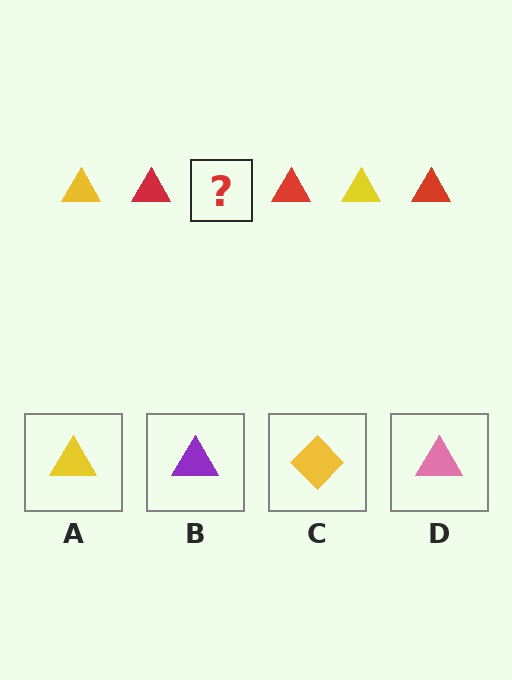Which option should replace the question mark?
Option A.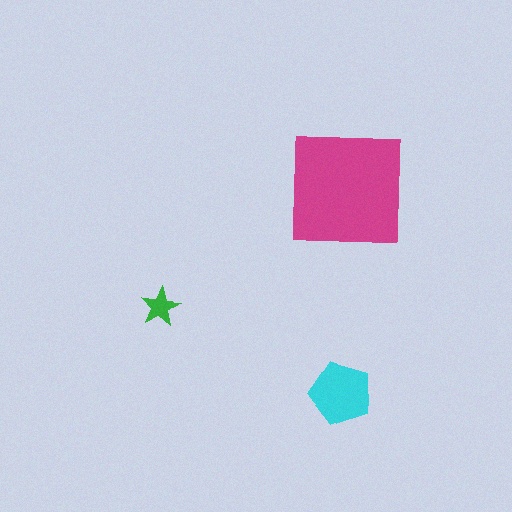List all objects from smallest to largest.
The green star, the cyan pentagon, the magenta square.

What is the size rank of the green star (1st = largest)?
3rd.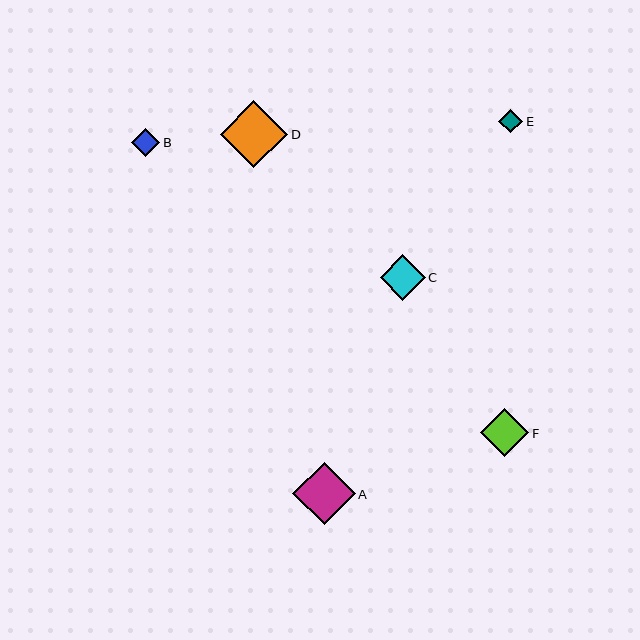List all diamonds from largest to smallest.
From largest to smallest: D, A, F, C, B, E.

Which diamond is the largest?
Diamond D is the largest with a size of approximately 68 pixels.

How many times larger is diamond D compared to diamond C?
Diamond D is approximately 1.5 times the size of diamond C.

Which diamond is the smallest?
Diamond E is the smallest with a size of approximately 24 pixels.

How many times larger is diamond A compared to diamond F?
Diamond A is approximately 1.3 times the size of diamond F.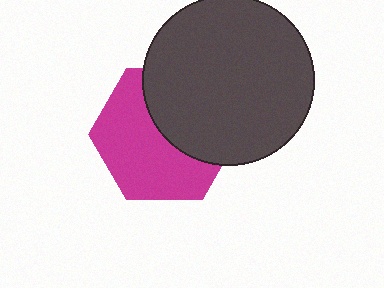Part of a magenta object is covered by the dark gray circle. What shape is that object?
It is a hexagon.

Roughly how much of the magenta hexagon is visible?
About half of it is visible (roughly 57%).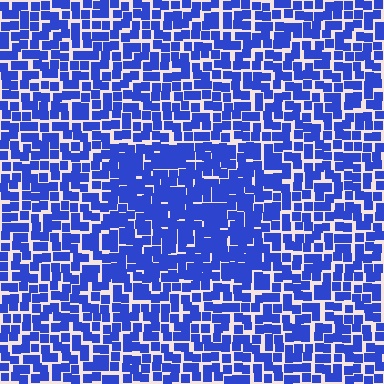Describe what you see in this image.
The image contains small blue elements arranged at two different densities. A rectangle-shaped region is visible where the elements are more densely packed than the surrounding area.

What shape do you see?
I see a rectangle.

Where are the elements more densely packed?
The elements are more densely packed inside the rectangle boundary.